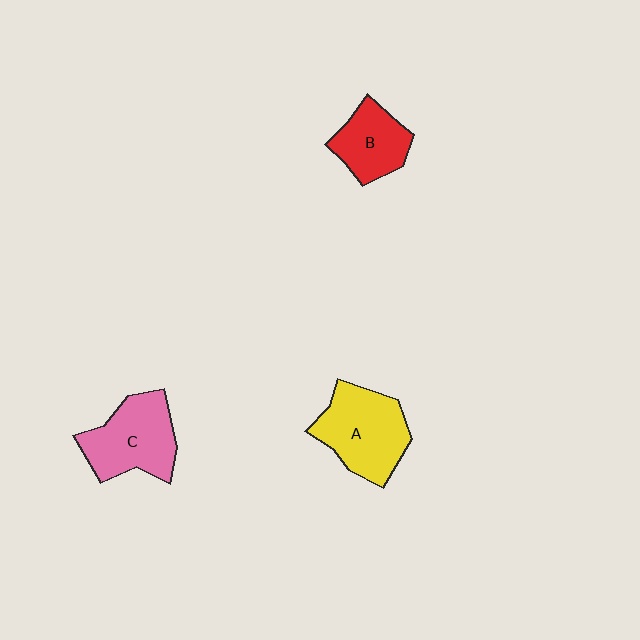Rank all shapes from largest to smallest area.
From largest to smallest: A (yellow), C (pink), B (red).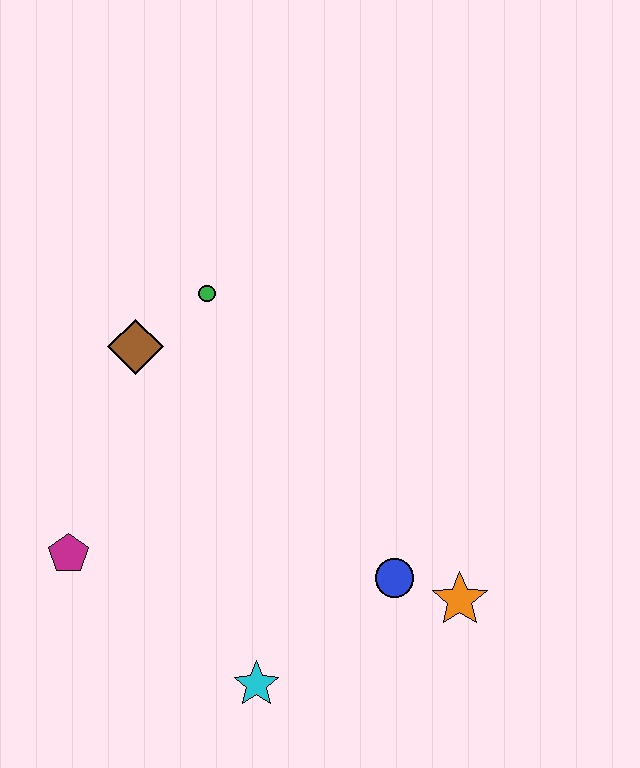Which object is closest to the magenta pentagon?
The brown diamond is closest to the magenta pentagon.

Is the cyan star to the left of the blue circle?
Yes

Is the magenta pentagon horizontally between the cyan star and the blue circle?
No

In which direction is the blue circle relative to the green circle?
The blue circle is below the green circle.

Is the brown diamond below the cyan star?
No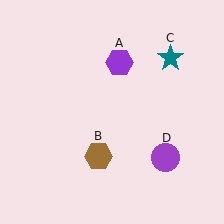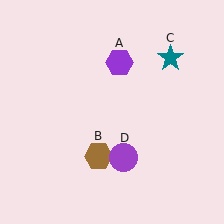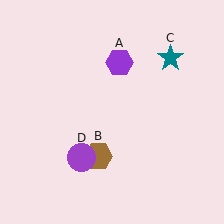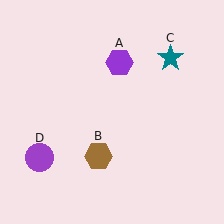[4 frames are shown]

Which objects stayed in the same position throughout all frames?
Purple hexagon (object A) and brown hexagon (object B) and teal star (object C) remained stationary.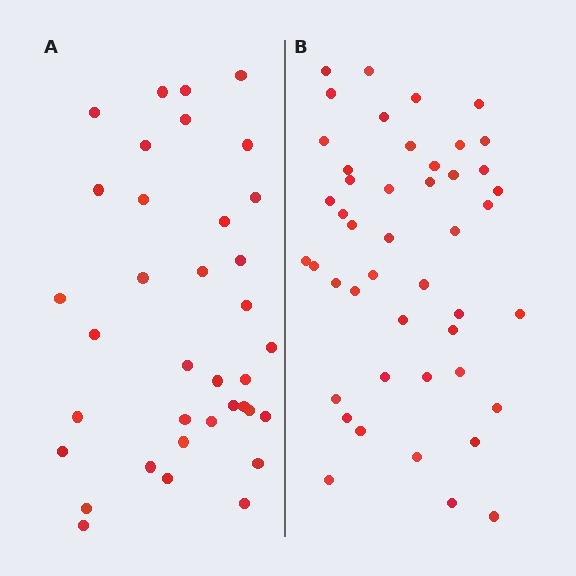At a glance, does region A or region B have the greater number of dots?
Region B (the right region) has more dots.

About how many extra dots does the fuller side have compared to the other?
Region B has roughly 10 or so more dots than region A.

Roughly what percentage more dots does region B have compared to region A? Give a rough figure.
About 30% more.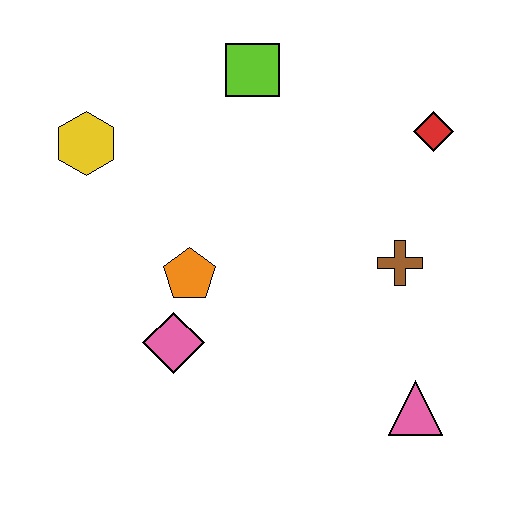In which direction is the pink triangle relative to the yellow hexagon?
The pink triangle is to the right of the yellow hexagon.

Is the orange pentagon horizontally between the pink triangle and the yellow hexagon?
Yes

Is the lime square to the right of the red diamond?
No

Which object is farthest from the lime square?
The pink triangle is farthest from the lime square.